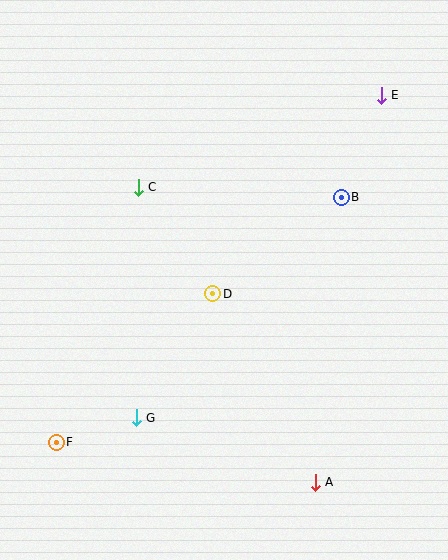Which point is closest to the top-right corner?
Point E is closest to the top-right corner.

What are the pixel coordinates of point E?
Point E is at (381, 95).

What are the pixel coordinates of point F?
Point F is at (56, 442).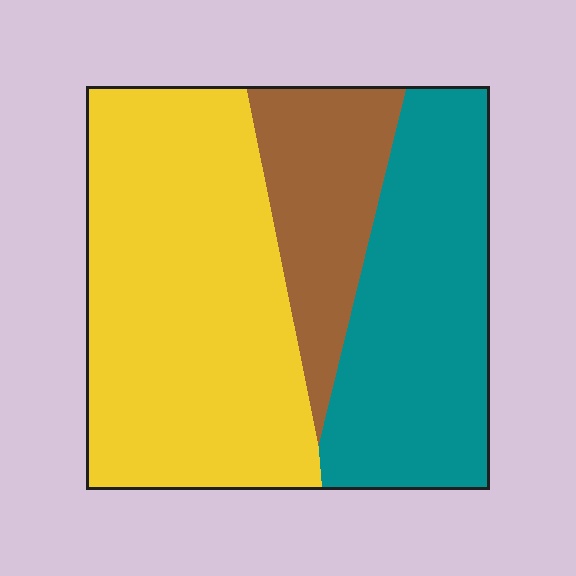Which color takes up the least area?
Brown, at roughly 20%.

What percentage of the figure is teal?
Teal covers about 35% of the figure.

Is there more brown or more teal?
Teal.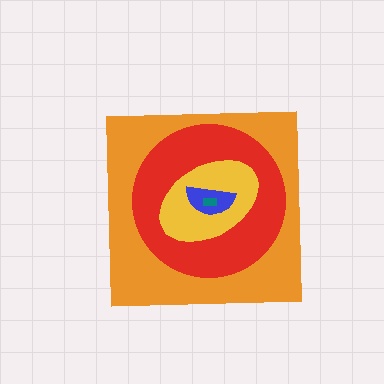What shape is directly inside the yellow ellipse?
The blue semicircle.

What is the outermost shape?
The orange square.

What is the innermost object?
The teal rectangle.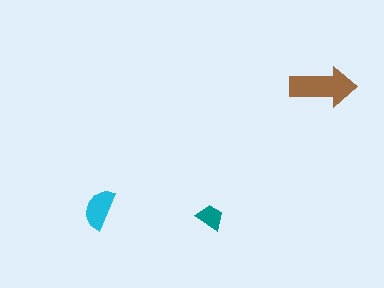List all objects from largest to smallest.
The brown arrow, the cyan semicircle, the teal trapezoid.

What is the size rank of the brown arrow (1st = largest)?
1st.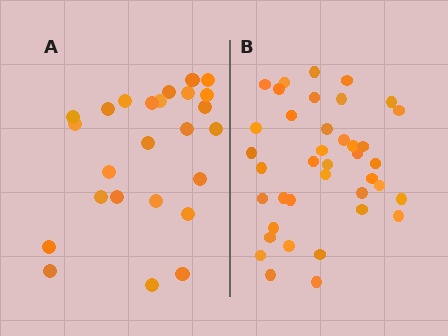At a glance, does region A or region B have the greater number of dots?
Region B (the right region) has more dots.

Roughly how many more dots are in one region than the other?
Region B has approximately 15 more dots than region A.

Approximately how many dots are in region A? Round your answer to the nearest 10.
About 20 dots. (The exact count is 25, which rounds to 20.)